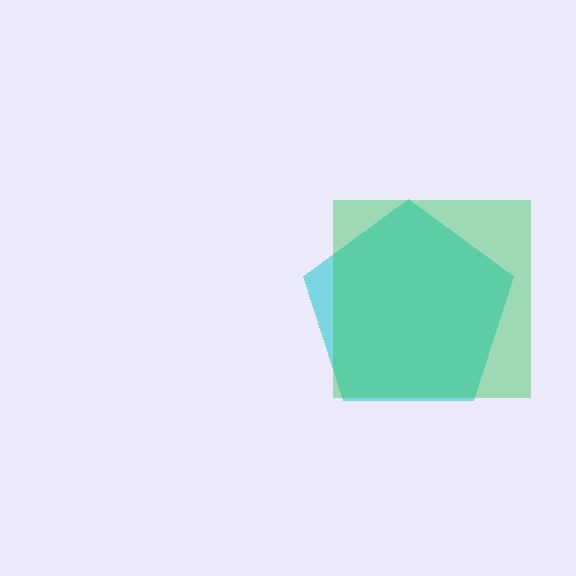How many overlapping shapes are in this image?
There are 2 overlapping shapes in the image.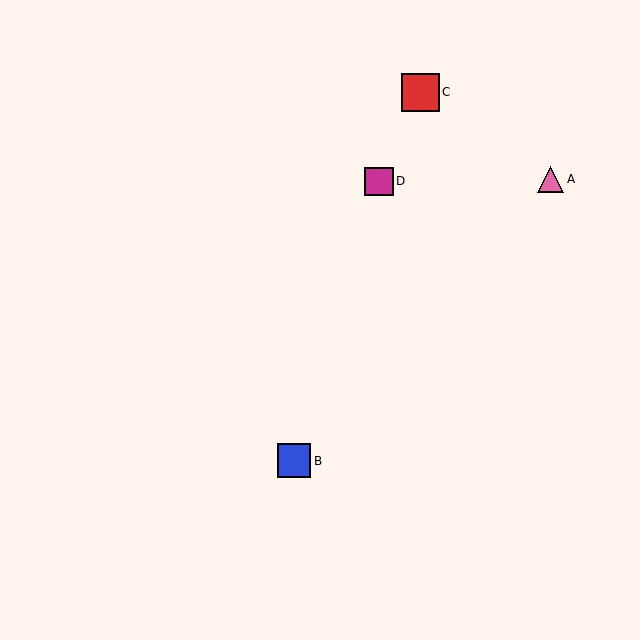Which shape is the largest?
The red square (labeled C) is the largest.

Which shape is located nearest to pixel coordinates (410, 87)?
The red square (labeled C) at (421, 92) is nearest to that location.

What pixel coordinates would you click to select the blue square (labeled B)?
Click at (294, 461) to select the blue square B.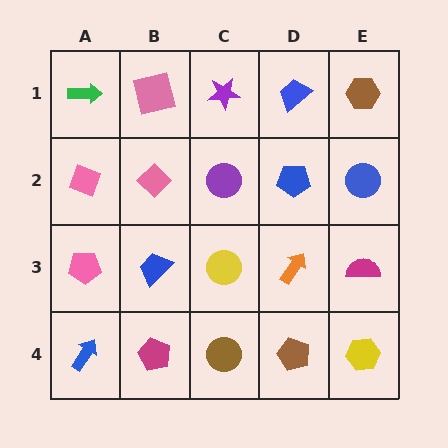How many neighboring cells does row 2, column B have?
4.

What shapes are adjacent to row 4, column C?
A yellow circle (row 3, column C), a magenta pentagon (row 4, column B), a brown pentagon (row 4, column D).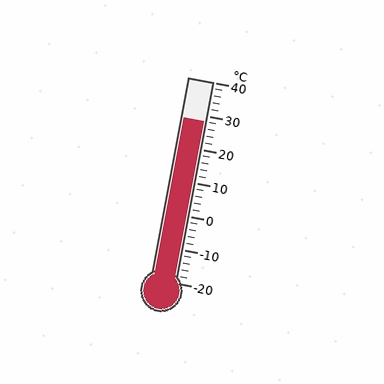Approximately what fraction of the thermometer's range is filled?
The thermometer is filled to approximately 80% of its range.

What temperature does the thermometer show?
The thermometer shows approximately 28°C.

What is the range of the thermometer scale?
The thermometer scale ranges from -20°C to 40°C.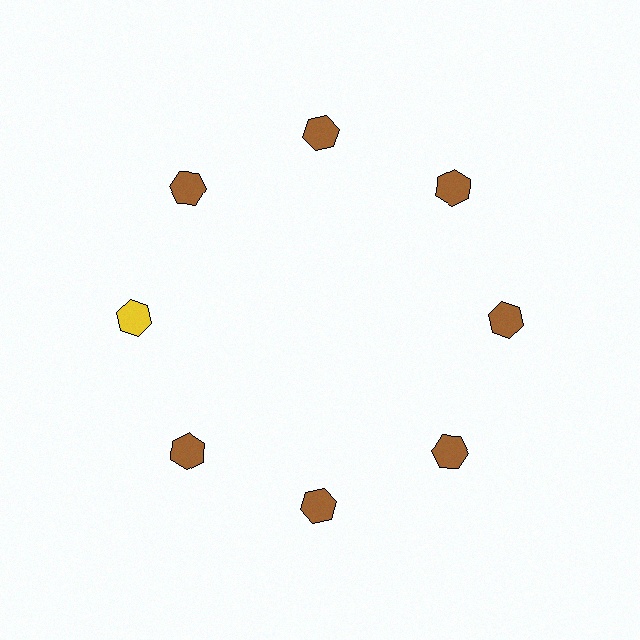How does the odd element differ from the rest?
It has a different color: yellow instead of brown.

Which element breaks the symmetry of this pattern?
The yellow hexagon at roughly the 9 o'clock position breaks the symmetry. All other shapes are brown hexagons.